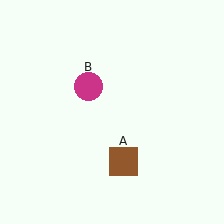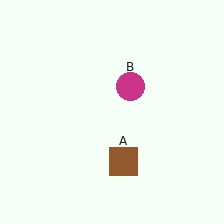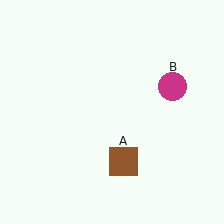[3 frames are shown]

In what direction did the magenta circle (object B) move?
The magenta circle (object B) moved right.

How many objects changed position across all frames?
1 object changed position: magenta circle (object B).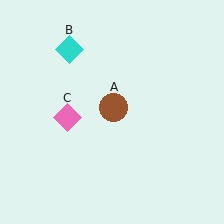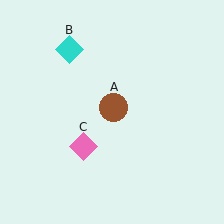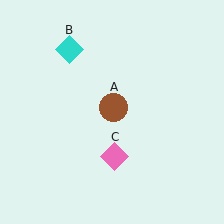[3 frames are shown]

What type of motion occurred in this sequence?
The pink diamond (object C) rotated counterclockwise around the center of the scene.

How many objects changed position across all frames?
1 object changed position: pink diamond (object C).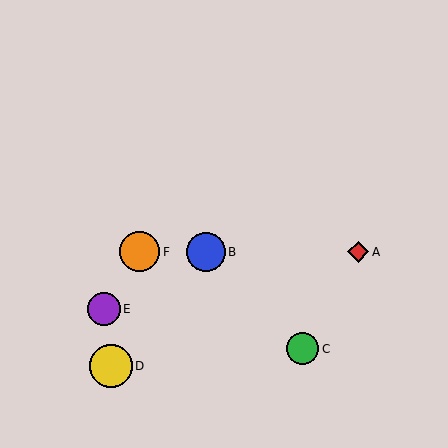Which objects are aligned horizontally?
Objects A, B, F are aligned horizontally.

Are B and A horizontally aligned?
Yes, both are at y≈252.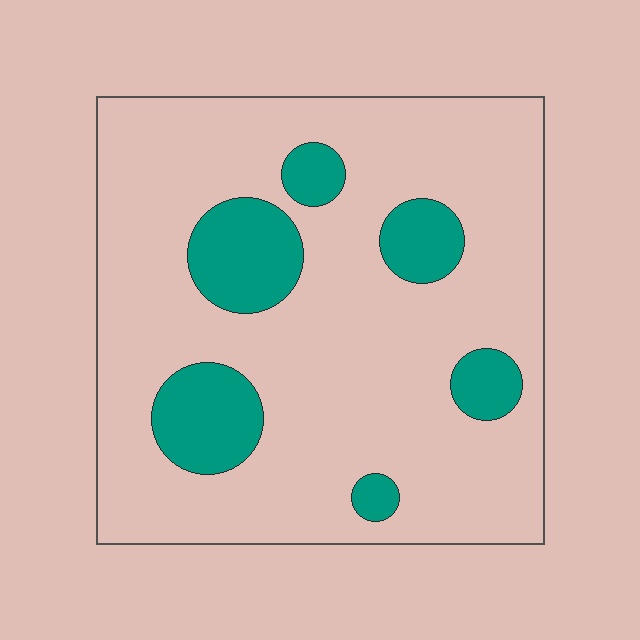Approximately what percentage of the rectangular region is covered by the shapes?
Approximately 20%.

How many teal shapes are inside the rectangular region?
6.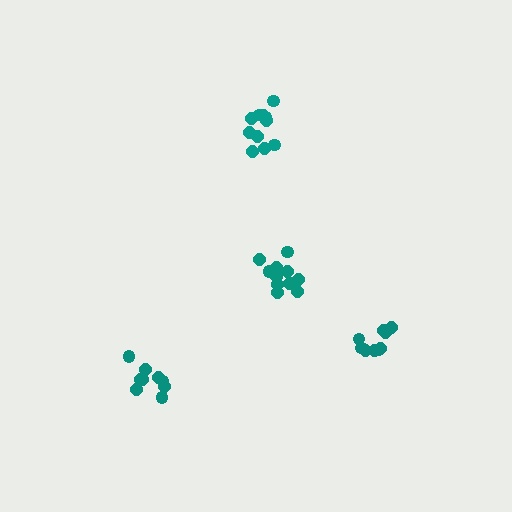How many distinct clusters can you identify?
There are 4 distinct clusters.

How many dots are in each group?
Group 1: 11 dots, Group 2: 11 dots, Group 3: 10 dots, Group 4: 9 dots (41 total).